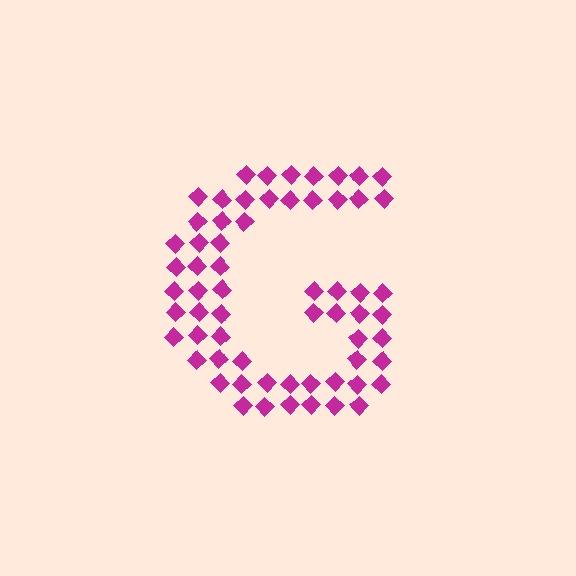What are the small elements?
The small elements are diamonds.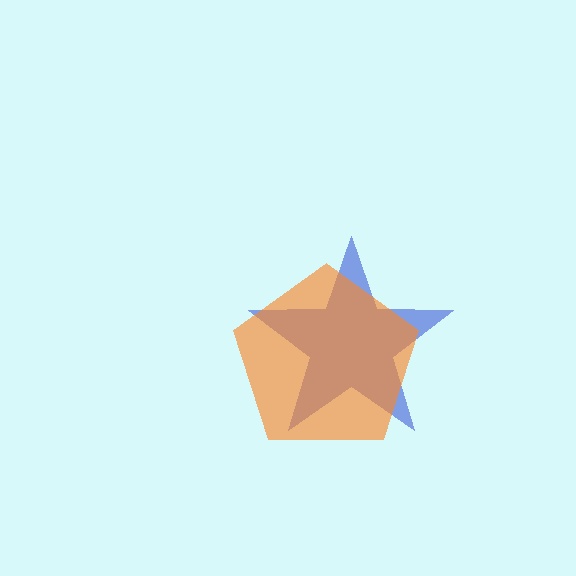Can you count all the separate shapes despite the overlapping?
Yes, there are 2 separate shapes.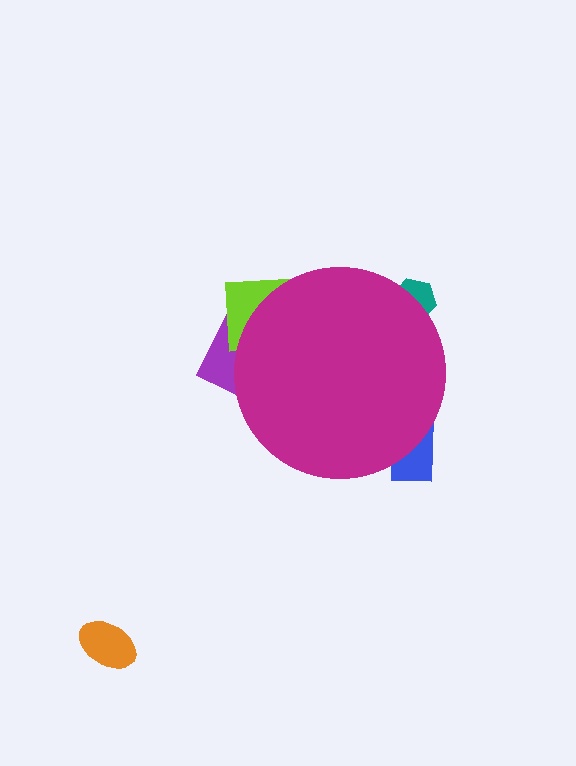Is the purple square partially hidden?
Yes, the purple square is partially hidden behind the magenta circle.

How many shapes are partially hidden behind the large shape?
4 shapes are partially hidden.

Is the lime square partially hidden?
Yes, the lime square is partially hidden behind the magenta circle.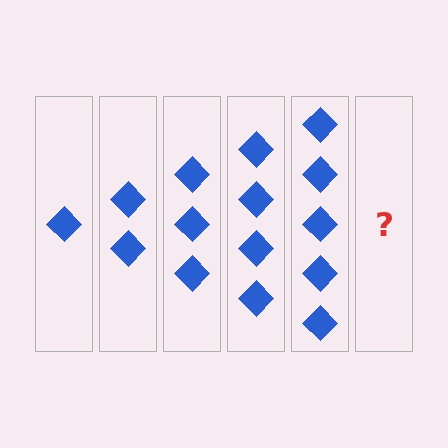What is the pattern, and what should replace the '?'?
The pattern is that each step adds one more diamond. The '?' should be 6 diamonds.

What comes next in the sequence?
The next element should be 6 diamonds.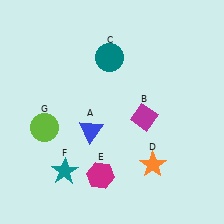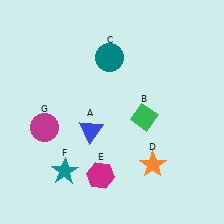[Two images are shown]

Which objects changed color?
B changed from magenta to green. G changed from lime to magenta.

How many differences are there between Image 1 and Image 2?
There are 2 differences between the two images.